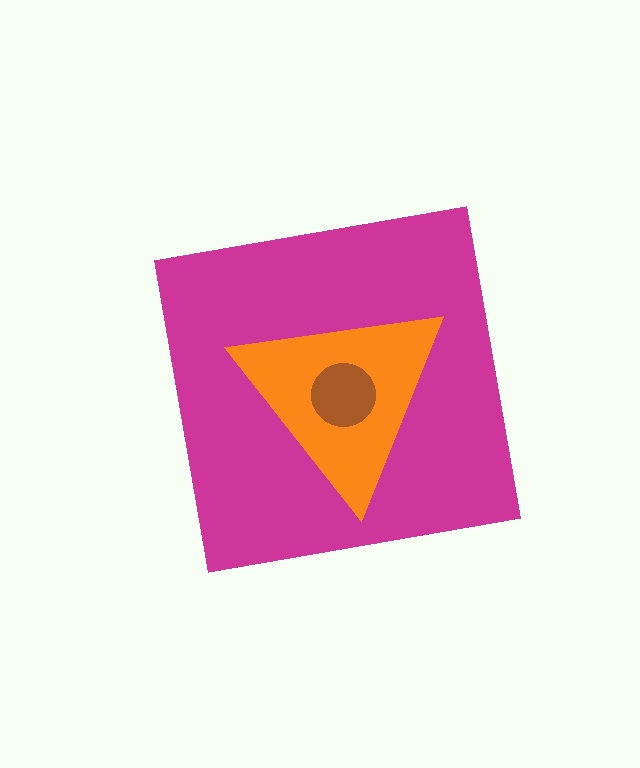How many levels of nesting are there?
3.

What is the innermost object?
The brown circle.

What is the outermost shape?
The magenta square.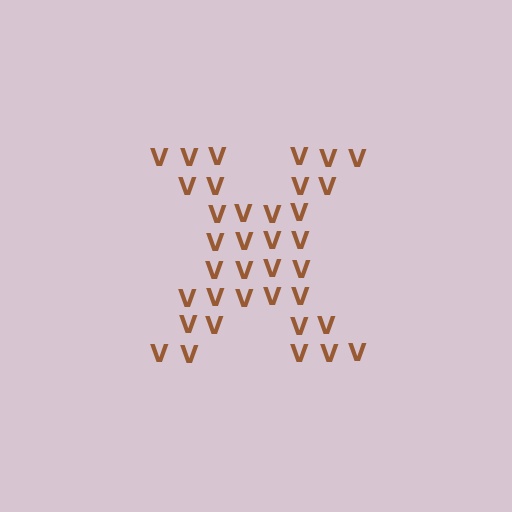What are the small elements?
The small elements are letter V's.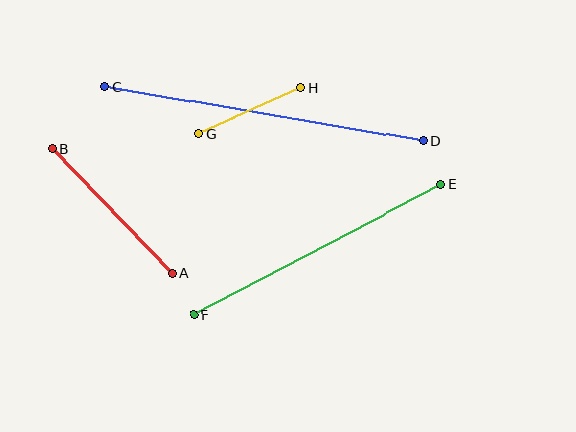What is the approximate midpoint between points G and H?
The midpoint is at approximately (250, 111) pixels.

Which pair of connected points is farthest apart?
Points C and D are farthest apart.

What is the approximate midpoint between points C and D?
The midpoint is at approximately (264, 114) pixels.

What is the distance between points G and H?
The distance is approximately 113 pixels.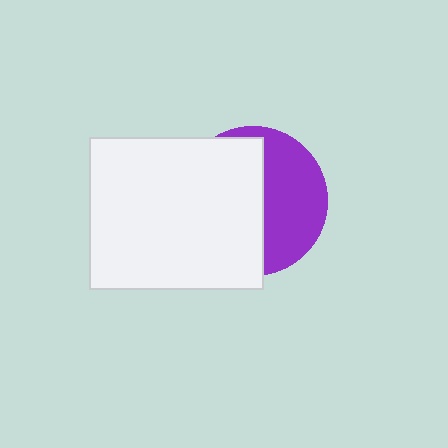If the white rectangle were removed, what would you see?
You would see the complete purple circle.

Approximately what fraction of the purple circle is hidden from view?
Roughly 56% of the purple circle is hidden behind the white rectangle.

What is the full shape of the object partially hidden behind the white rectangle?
The partially hidden object is a purple circle.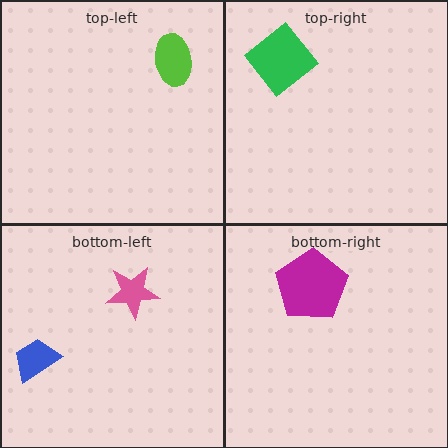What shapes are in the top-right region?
The green diamond.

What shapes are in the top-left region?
The lime ellipse.